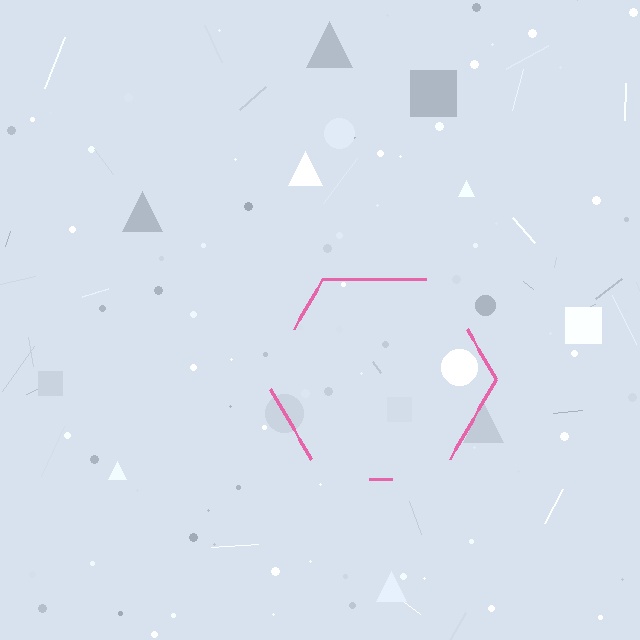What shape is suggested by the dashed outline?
The dashed outline suggests a hexagon.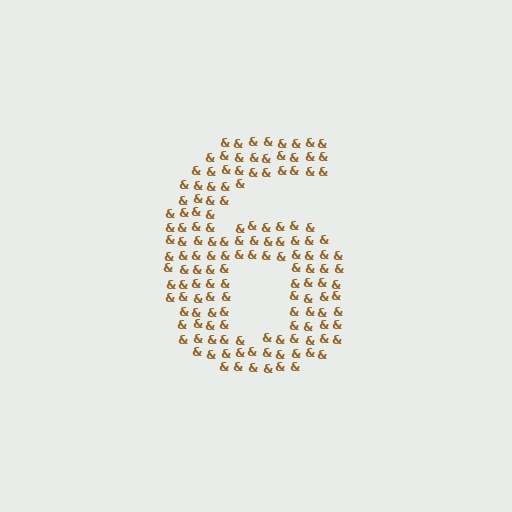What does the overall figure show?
The overall figure shows the digit 6.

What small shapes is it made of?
It is made of small ampersands.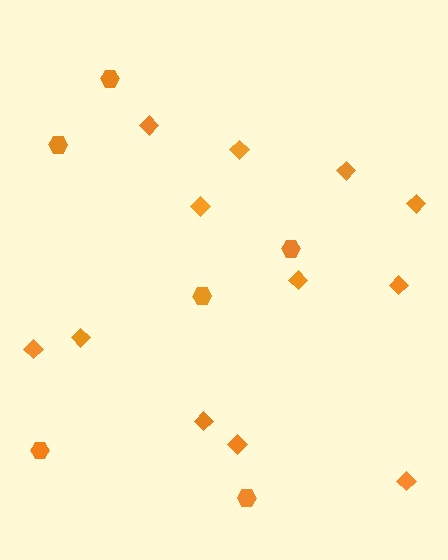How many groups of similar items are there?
There are 2 groups: one group of diamonds (12) and one group of hexagons (6).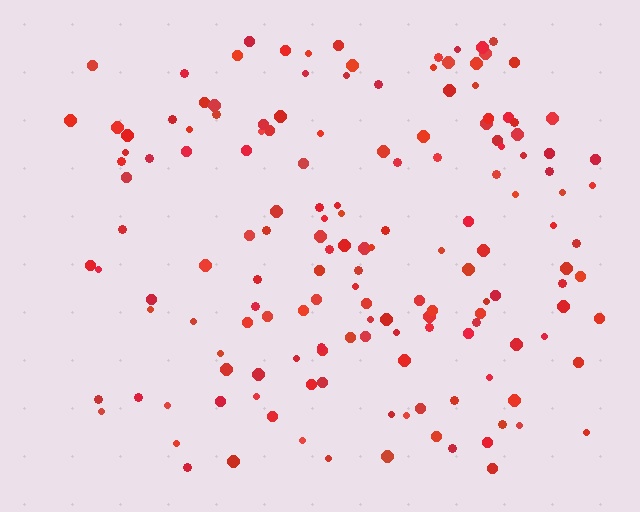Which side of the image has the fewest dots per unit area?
The left.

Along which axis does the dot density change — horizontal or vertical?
Horizontal.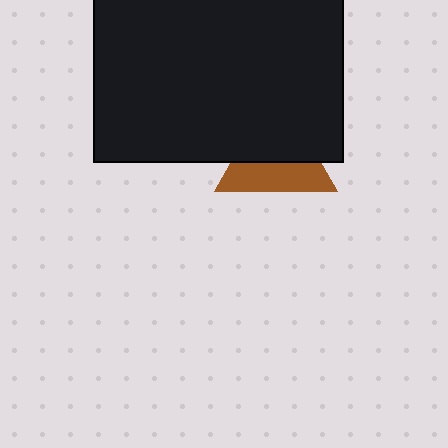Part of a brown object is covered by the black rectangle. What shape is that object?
It is a triangle.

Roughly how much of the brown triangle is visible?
About half of it is visible (roughly 45%).